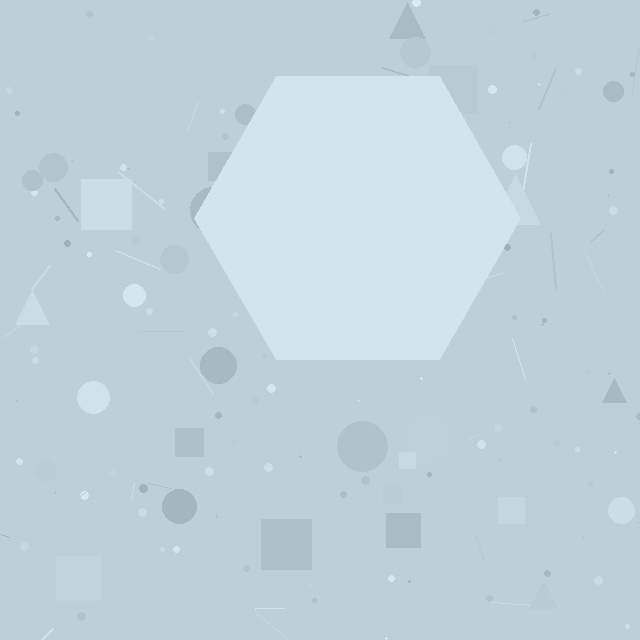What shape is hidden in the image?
A hexagon is hidden in the image.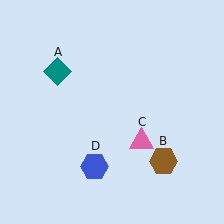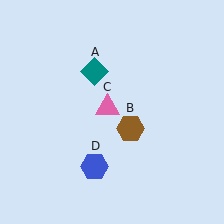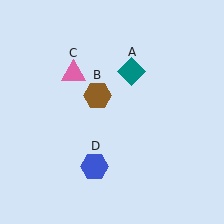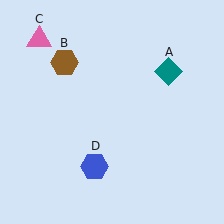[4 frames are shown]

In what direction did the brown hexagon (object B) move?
The brown hexagon (object B) moved up and to the left.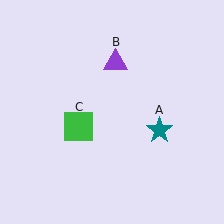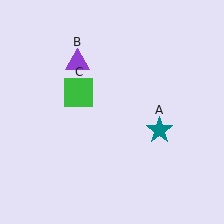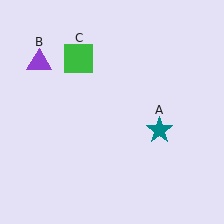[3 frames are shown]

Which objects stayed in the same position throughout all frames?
Teal star (object A) remained stationary.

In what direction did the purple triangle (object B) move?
The purple triangle (object B) moved left.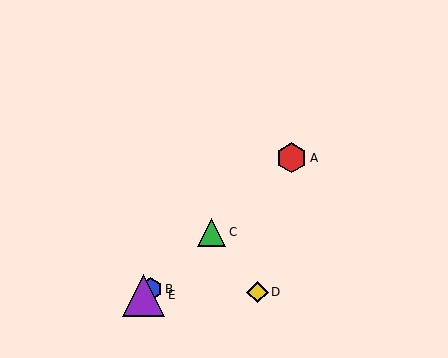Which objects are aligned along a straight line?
Objects A, B, C, E are aligned along a straight line.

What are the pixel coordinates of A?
Object A is at (292, 158).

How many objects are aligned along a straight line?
4 objects (A, B, C, E) are aligned along a straight line.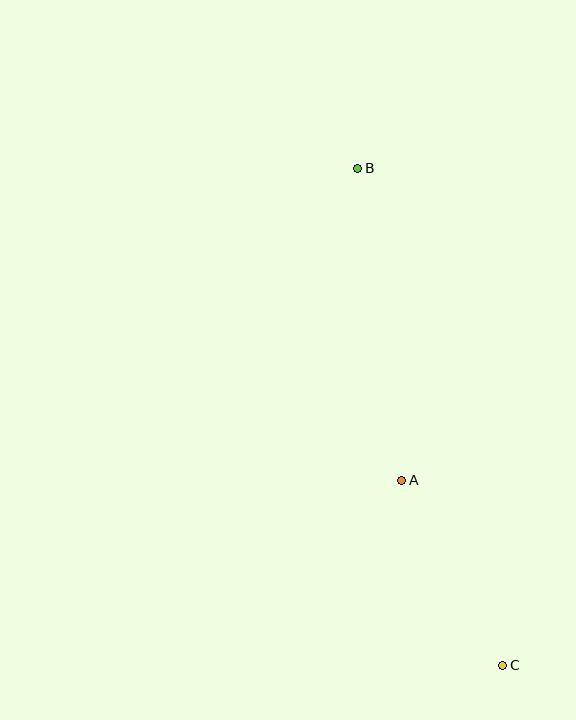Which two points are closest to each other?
Points A and C are closest to each other.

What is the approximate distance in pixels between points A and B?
The distance between A and B is approximately 315 pixels.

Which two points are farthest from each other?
Points B and C are farthest from each other.